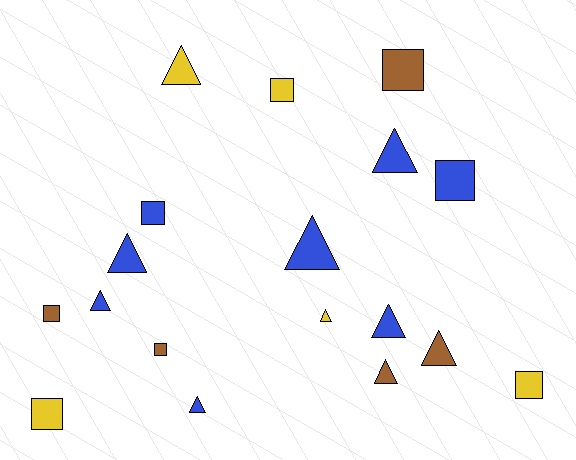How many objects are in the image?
There are 18 objects.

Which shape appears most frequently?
Triangle, with 10 objects.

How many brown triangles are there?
There are 2 brown triangles.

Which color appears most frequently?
Blue, with 8 objects.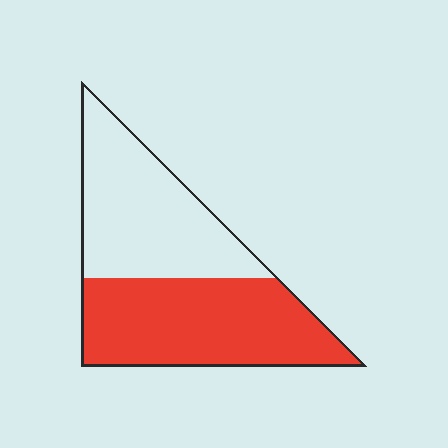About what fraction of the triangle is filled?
About one half (1/2).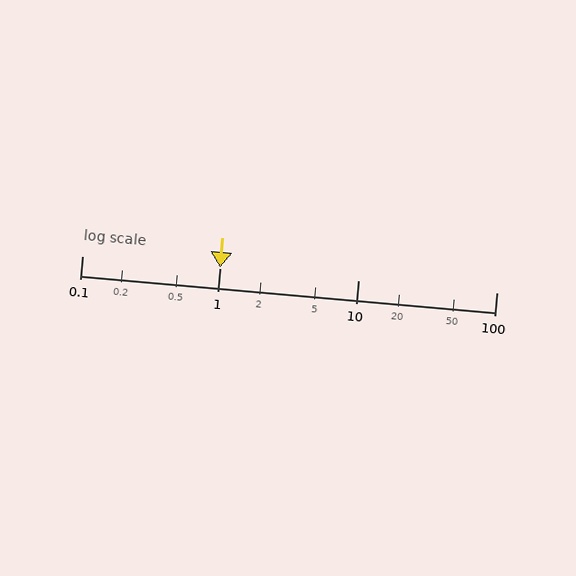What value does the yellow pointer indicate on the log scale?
The pointer indicates approximately 1.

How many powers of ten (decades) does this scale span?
The scale spans 3 decades, from 0.1 to 100.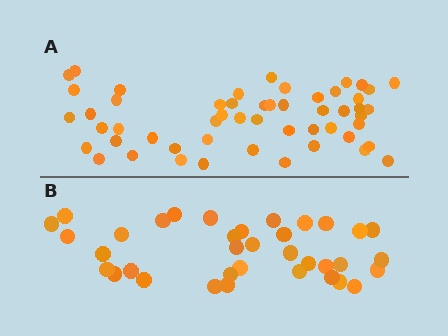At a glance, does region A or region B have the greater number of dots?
Region A (the top region) has more dots.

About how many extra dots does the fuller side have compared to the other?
Region A has approximately 15 more dots than region B.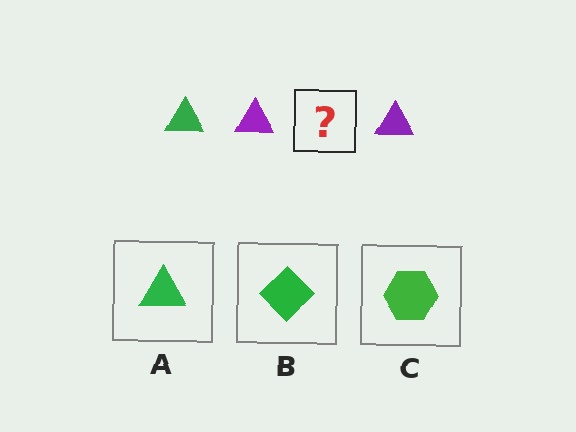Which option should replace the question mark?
Option A.